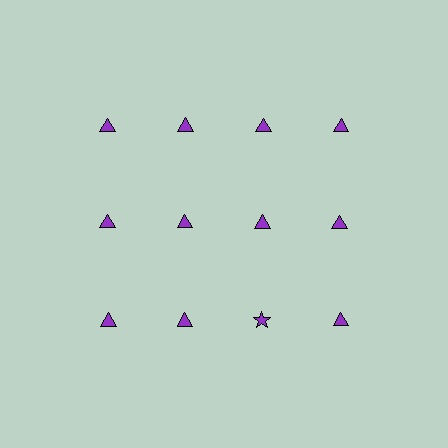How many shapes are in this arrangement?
There are 12 shapes arranged in a grid pattern.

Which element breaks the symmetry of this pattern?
The purple star in the third row, center column breaks the symmetry. All other shapes are purple triangles.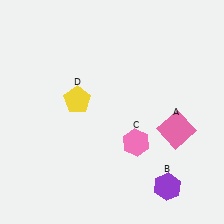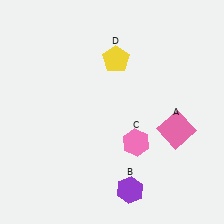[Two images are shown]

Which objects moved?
The objects that moved are: the purple hexagon (B), the yellow pentagon (D).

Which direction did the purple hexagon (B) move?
The purple hexagon (B) moved left.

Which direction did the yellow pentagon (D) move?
The yellow pentagon (D) moved up.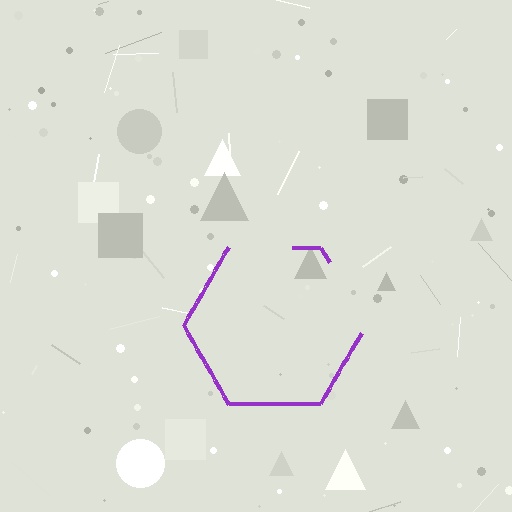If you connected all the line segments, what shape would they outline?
They would outline a hexagon.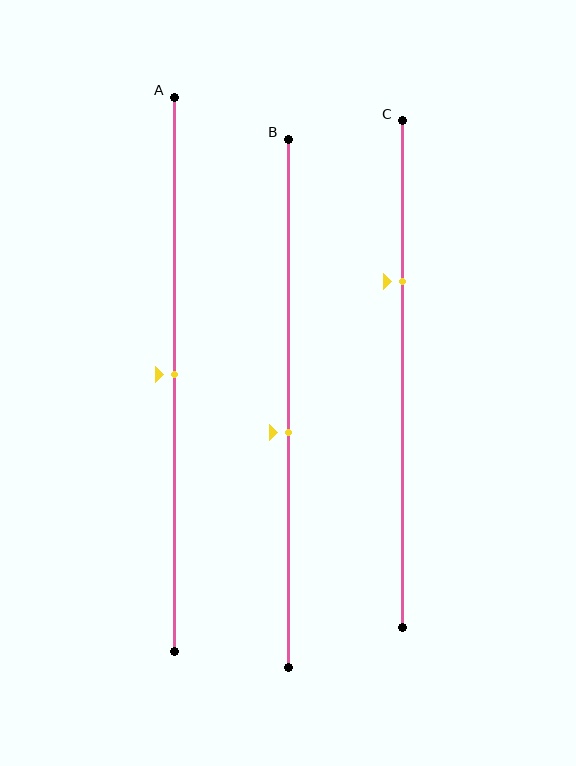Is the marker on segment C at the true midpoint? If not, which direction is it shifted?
No, the marker on segment C is shifted upward by about 18% of the segment length.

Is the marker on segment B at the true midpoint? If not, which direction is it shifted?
No, the marker on segment B is shifted downward by about 6% of the segment length.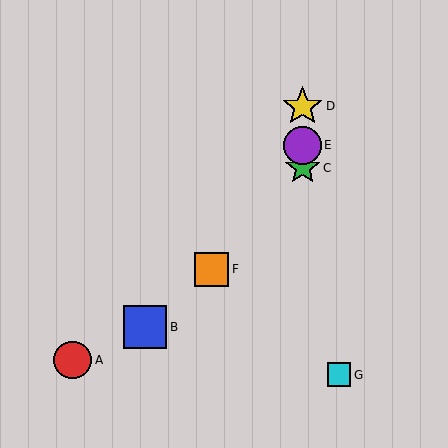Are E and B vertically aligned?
No, E is at x≈303 and B is at x≈145.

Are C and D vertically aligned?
Yes, both are at x≈303.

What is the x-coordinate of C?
Object C is at x≈303.